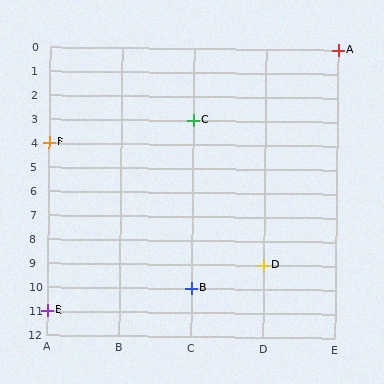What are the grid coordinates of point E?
Point E is at grid coordinates (A, 11).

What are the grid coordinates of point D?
Point D is at grid coordinates (D, 9).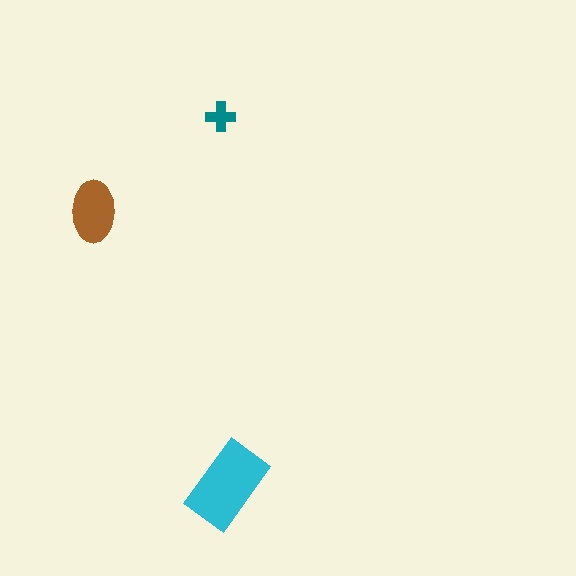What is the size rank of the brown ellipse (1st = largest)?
2nd.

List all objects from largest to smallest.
The cyan rectangle, the brown ellipse, the teal cross.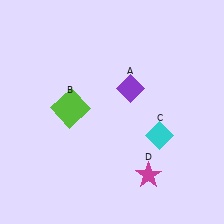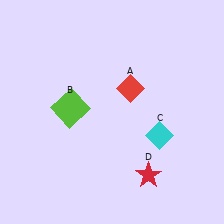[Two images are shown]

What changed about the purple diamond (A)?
In Image 1, A is purple. In Image 2, it changed to red.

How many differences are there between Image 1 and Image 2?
There are 2 differences between the two images.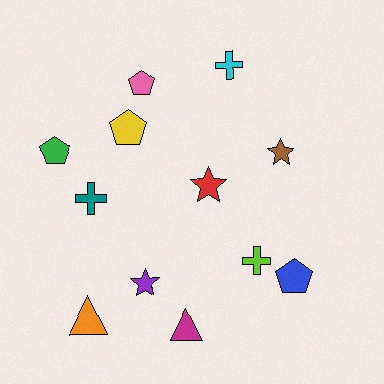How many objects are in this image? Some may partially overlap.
There are 12 objects.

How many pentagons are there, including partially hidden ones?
There are 4 pentagons.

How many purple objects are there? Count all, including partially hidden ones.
There is 1 purple object.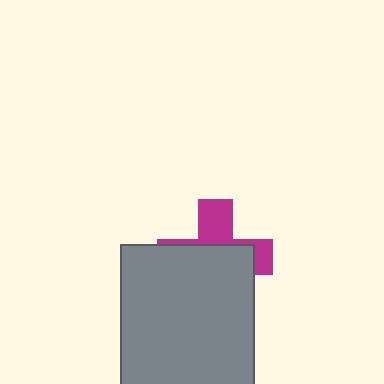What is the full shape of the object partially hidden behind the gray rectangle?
The partially hidden object is a magenta cross.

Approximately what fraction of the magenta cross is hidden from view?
Roughly 65% of the magenta cross is hidden behind the gray rectangle.